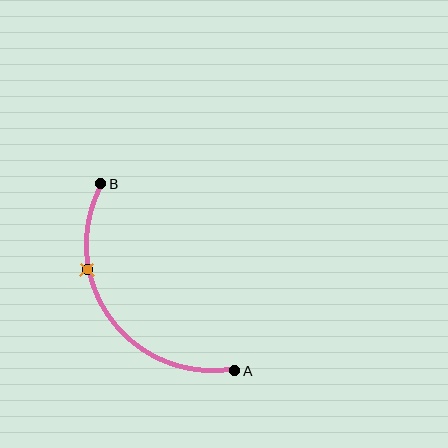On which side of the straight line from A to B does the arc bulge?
The arc bulges below and to the left of the straight line connecting A and B.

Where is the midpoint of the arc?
The arc midpoint is the point on the curve farthest from the straight line joining A and B. It sits below and to the left of that line.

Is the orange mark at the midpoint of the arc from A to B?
No. The orange mark lies on the arc but is closer to endpoint B. The arc midpoint would be at the point on the curve equidistant along the arc from both A and B.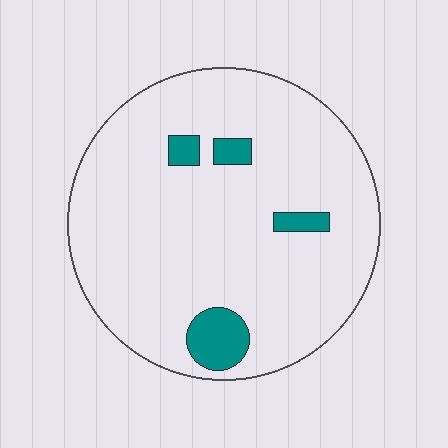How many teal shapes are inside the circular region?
4.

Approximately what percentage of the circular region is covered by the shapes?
Approximately 10%.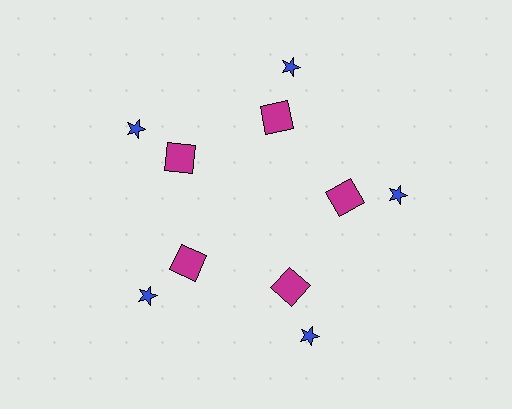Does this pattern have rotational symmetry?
Yes, this pattern has 5-fold rotational symmetry. It looks the same after rotating 72 degrees around the center.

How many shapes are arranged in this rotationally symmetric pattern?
There are 10 shapes, arranged in 5 groups of 2.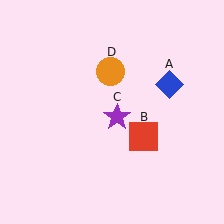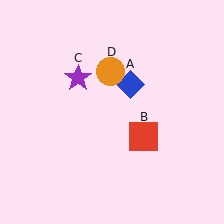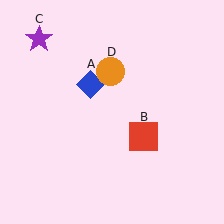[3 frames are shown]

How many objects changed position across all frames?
2 objects changed position: blue diamond (object A), purple star (object C).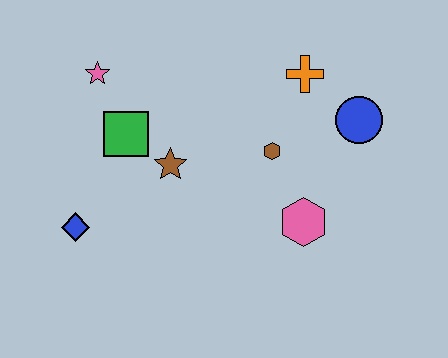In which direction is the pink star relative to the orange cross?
The pink star is to the left of the orange cross.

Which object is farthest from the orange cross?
The blue diamond is farthest from the orange cross.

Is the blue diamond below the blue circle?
Yes